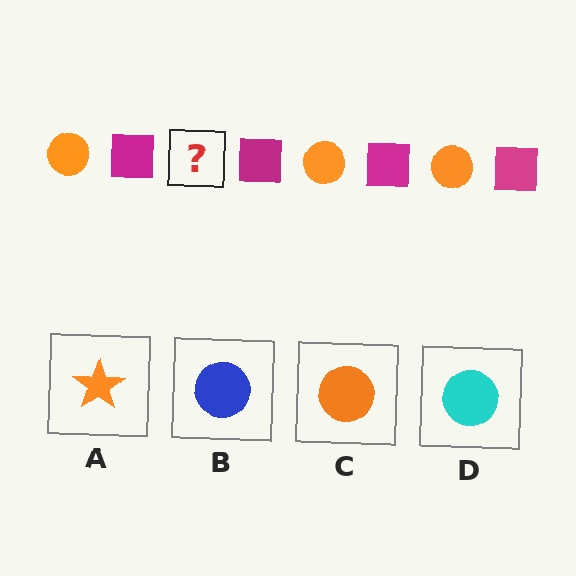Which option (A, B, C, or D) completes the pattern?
C.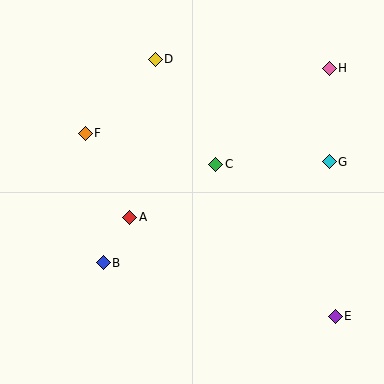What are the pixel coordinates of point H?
Point H is at (329, 68).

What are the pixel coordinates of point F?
Point F is at (85, 133).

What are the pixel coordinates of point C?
Point C is at (216, 164).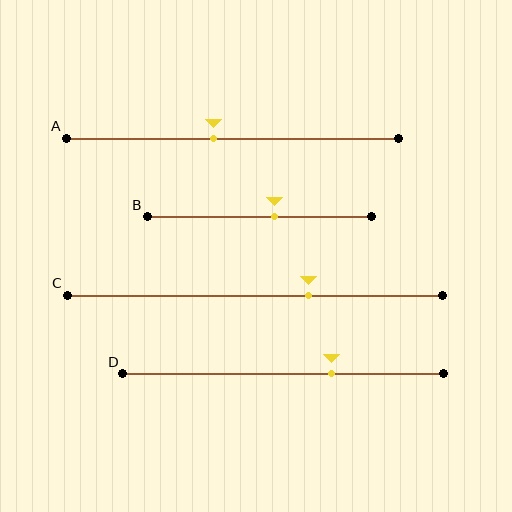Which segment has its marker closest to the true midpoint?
Segment A has its marker closest to the true midpoint.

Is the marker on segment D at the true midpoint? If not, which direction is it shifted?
No, the marker on segment D is shifted to the right by about 15% of the segment length.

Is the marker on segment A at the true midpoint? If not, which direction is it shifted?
No, the marker on segment A is shifted to the left by about 6% of the segment length.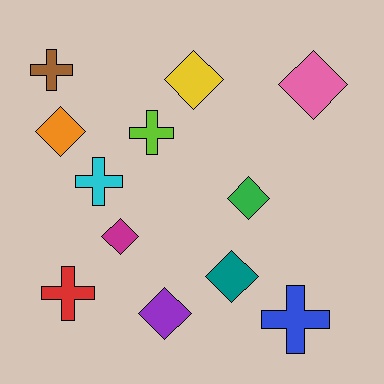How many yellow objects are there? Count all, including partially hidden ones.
There is 1 yellow object.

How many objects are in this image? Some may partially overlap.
There are 12 objects.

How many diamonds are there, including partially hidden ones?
There are 7 diamonds.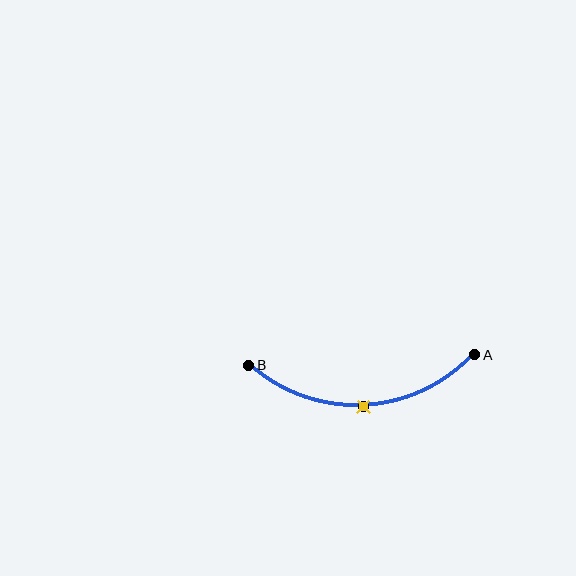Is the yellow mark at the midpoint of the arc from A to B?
Yes. The yellow mark lies on the arc at equal arc-length from both A and B — it is the arc midpoint.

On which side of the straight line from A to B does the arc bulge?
The arc bulges below the straight line connecting A and B.